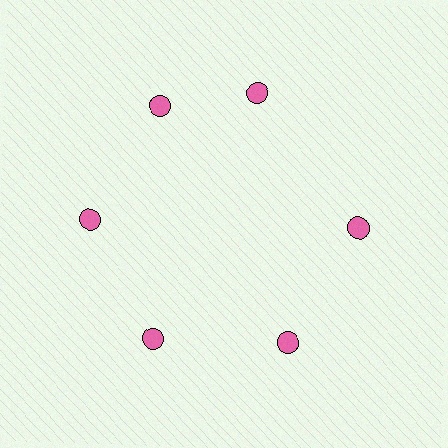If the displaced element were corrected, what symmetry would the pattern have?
It would have 6-fold rotational symmetry — the pattern would map onto itself every 60 degrees.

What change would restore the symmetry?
The symmetry would be restored by rotating it back into even spacing with its neighbors so that all 6 circles sit at equal angles and equal distance from the center.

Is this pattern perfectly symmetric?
No. The 6 pink circles are arranged in a ring, but one element near the 1 o'clock position is rotated out of alignment along the ring, breaking the 6-fold rotational symmetry.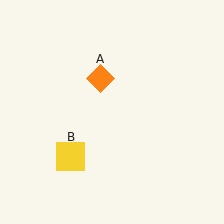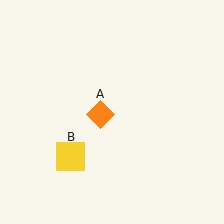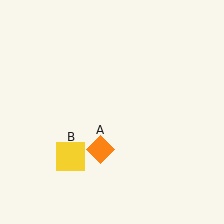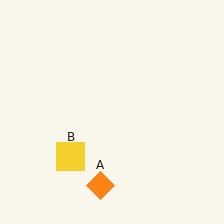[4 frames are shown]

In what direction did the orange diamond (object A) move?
The orange diamond (object A) moved down.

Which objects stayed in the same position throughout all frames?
Yellow square (object B) remained stationary.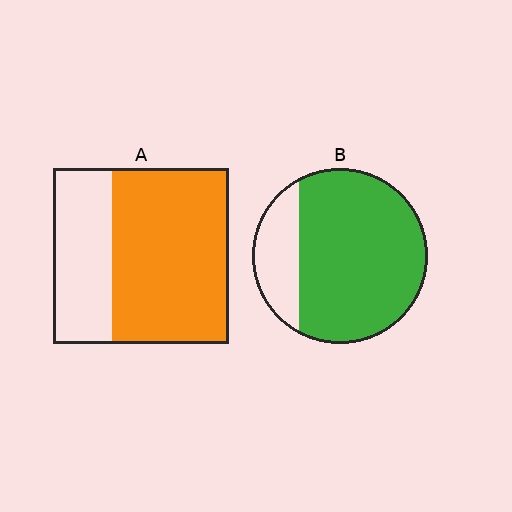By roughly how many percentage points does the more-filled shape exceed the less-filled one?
By roughly 10 percentage points (B over A).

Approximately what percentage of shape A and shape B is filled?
A is approximately 65% and B is approximately 80%.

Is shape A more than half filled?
Yes.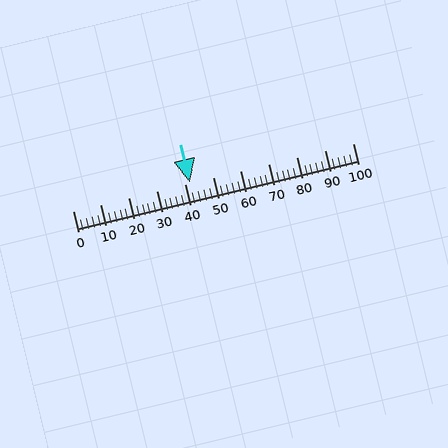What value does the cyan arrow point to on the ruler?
The cyan arrow points to approximately 42.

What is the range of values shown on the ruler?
The ruler shows values from 0 to 100.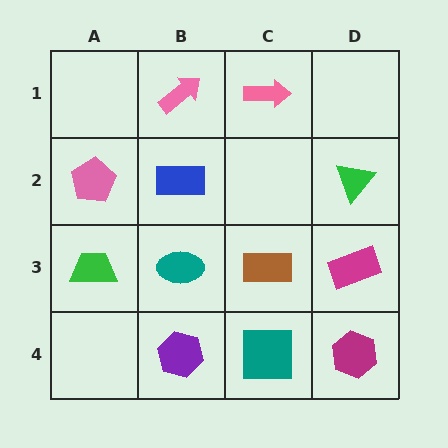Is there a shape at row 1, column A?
No, that cell is empty.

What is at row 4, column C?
A teal square.